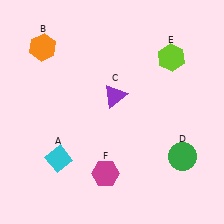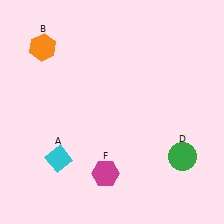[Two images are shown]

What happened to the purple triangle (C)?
The purple triangle (C) was removed in Image 2. It was in the top-right area of Image 1.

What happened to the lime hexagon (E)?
The lime hexagon (E) was removed in Image 2. It was in the top-right area of Image 1.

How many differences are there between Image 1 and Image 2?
There are 2 differences between the two images.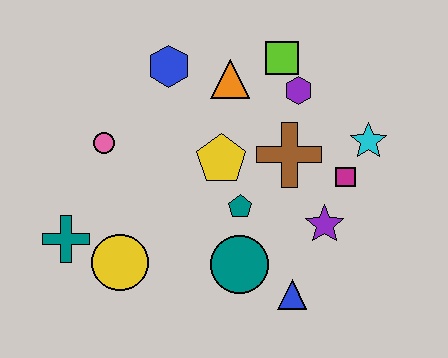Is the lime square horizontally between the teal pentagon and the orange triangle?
No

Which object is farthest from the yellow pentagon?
The teal cross is farthest from the yellow pentagon.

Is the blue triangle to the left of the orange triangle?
No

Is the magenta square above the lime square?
No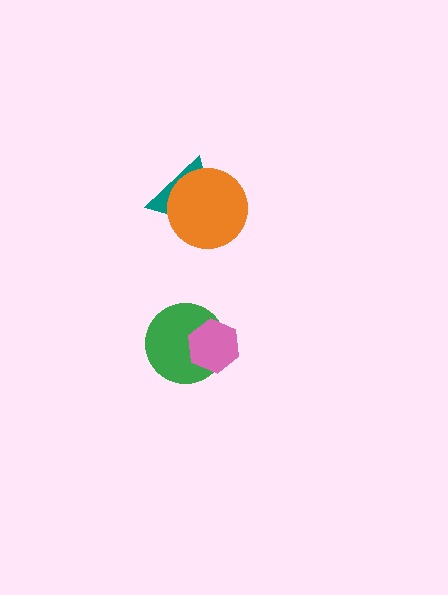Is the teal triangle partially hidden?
Yes, it is partially covered by another shape.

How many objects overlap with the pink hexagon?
1 object overlaps with the pink hexagon.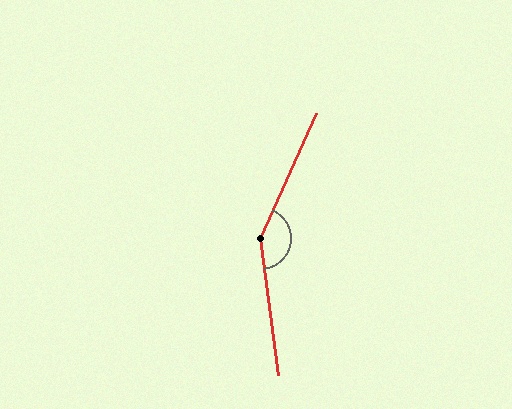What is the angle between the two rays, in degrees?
Approximately 148 degrees.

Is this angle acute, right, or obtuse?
It is obtuse.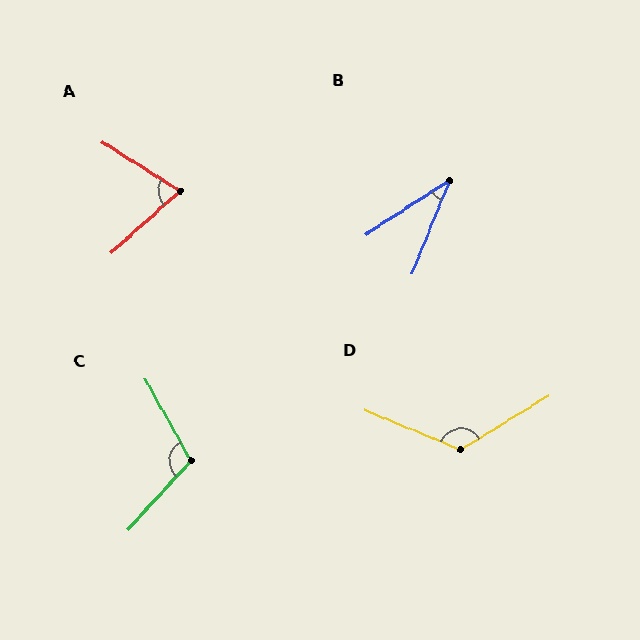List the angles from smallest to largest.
B (35°), A (74°), C (109°), D (126°).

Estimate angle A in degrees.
Approximately 74 degrees.